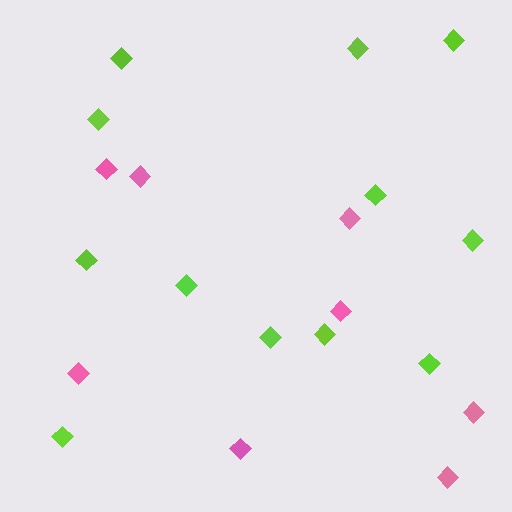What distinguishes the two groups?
There are 2 groups: one group of pink diamonds (8) and one group of lime diamonds (12).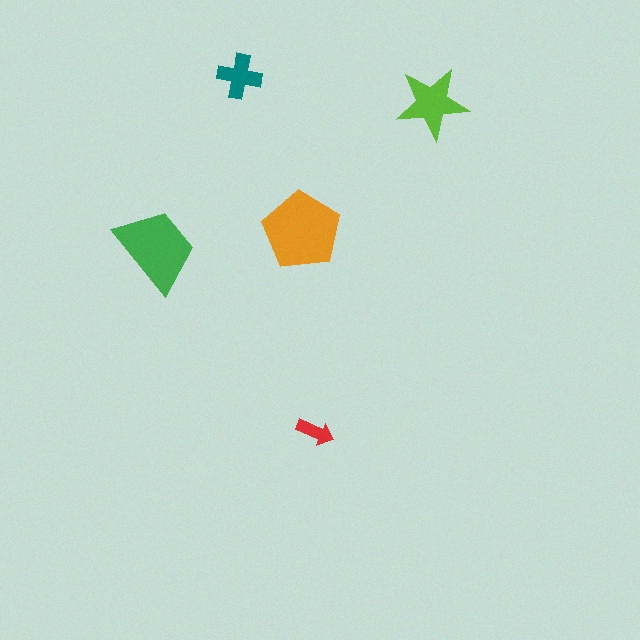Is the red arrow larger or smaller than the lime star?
Smaller.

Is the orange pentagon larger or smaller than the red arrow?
Larger.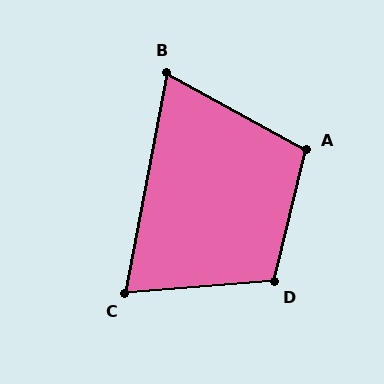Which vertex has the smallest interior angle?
B, at approximately 72 degrees.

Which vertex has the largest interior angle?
D, at approximately 108 degrees.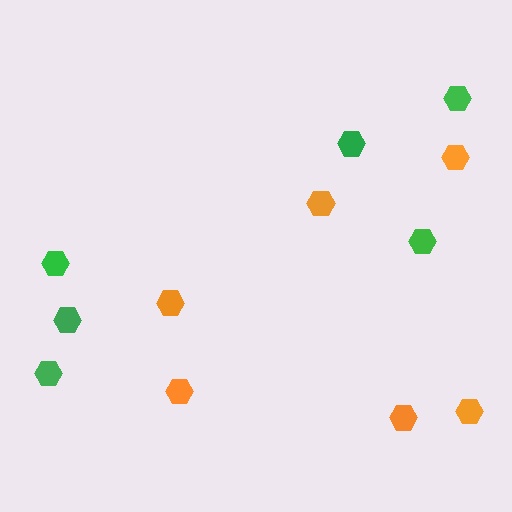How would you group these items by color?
There are 2 groups: one group of orange hexagons (6) and one group of green hexagons (6).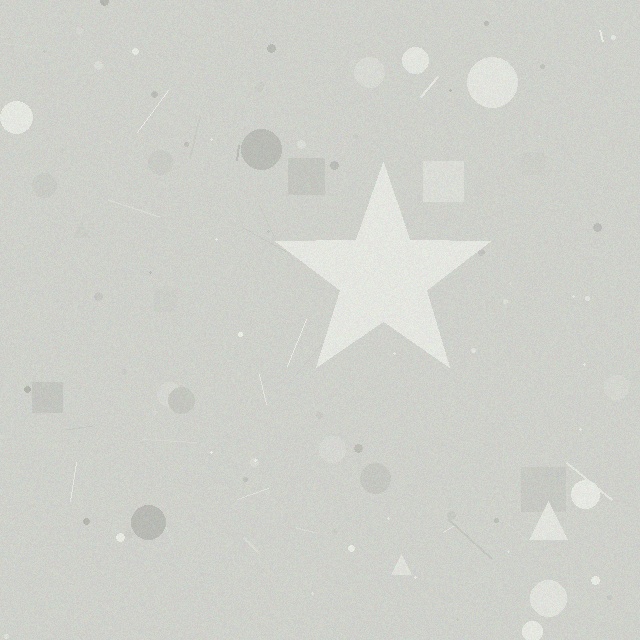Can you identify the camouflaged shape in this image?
The camouflaged shape is a star.